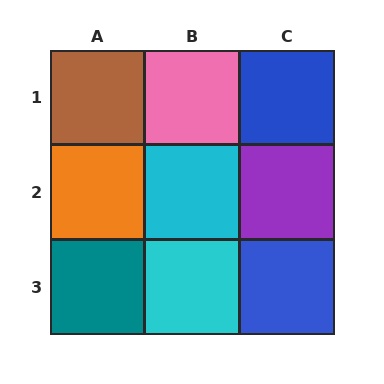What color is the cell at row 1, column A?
Brown.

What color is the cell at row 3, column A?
Teal.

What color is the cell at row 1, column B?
Pink.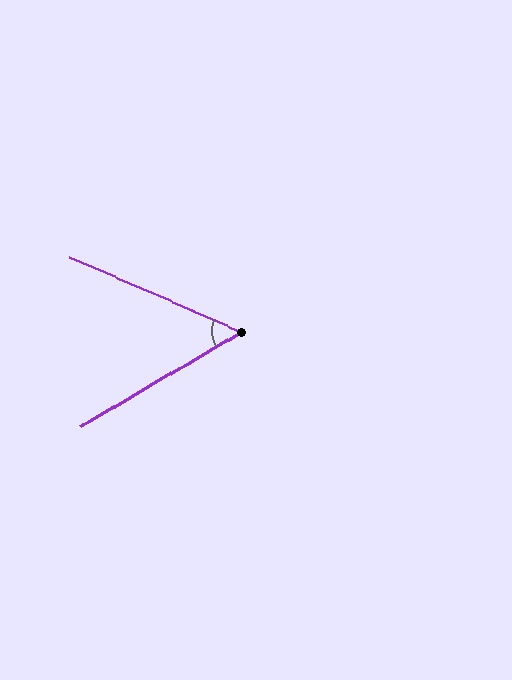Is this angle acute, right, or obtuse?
It is acute.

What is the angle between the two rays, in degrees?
Approximately 54 degrees.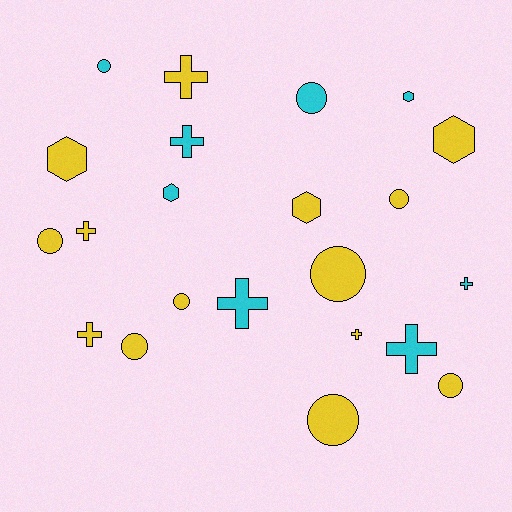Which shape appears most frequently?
Circle, with 9 objects.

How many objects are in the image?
There are 22 objects.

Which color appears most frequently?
Yellow, with 14 objects.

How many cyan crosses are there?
There are 4 cyan crosses.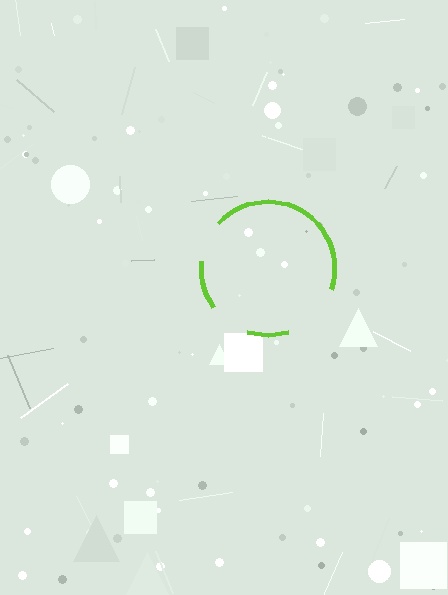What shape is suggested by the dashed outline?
The dashed outline suggests a circle.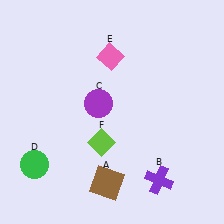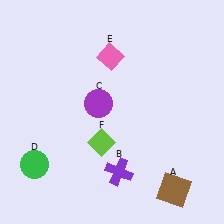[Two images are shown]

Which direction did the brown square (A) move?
The brown square (A) moved right.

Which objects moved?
The objects that moved are: the brown square (A), the purple cross (B).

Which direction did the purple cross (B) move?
The purple cross (B) moved left.